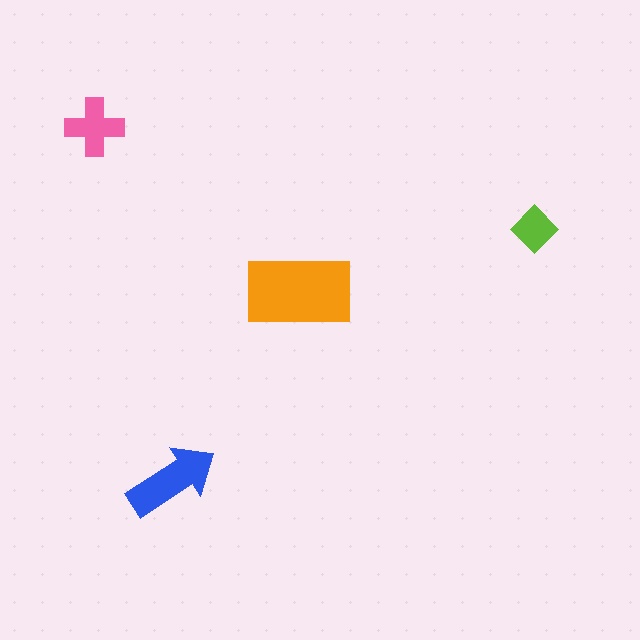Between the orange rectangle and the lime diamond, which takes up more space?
The orange rectangle.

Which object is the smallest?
The lime diamond.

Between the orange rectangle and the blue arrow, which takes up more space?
The orange rectangle.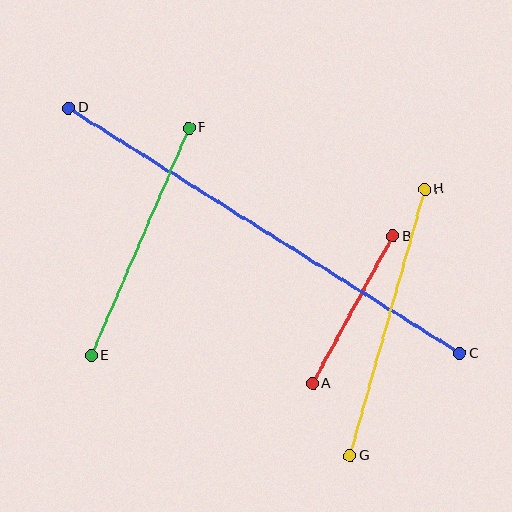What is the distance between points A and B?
The distance is approximately 168 pixels.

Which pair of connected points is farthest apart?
Points C and D are farthest apart.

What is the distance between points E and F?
The distance is approximately 248 pixels.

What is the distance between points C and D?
The distance is approximately 462 pixels.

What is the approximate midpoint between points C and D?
The midpoint is at approximately (264, 231) pixels.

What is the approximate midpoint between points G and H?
The midpoint is at approximately (387, 322) pixels.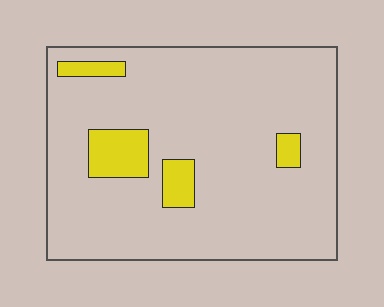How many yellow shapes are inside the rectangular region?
4.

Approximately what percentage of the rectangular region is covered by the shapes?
Approximately 10%.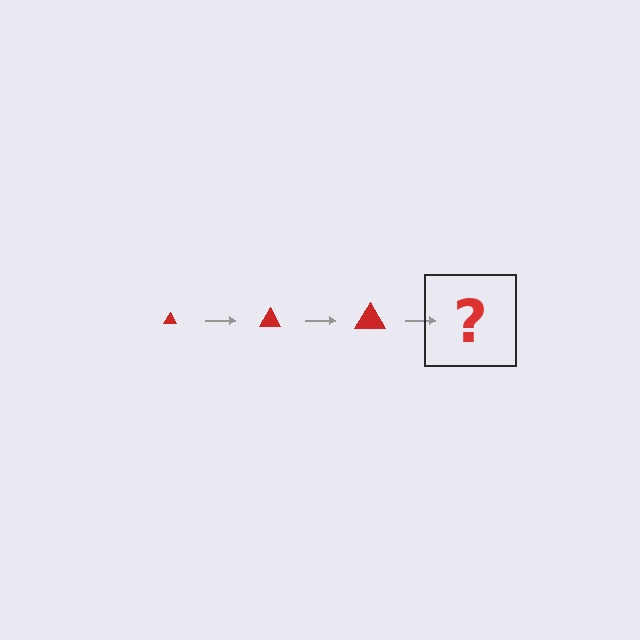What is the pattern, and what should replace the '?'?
The pattern is that the triangle gets progressively larger each step. The '?' should be a red triangle, larger than the previous one.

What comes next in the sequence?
The next element should be a red triangle, larger than the previous one.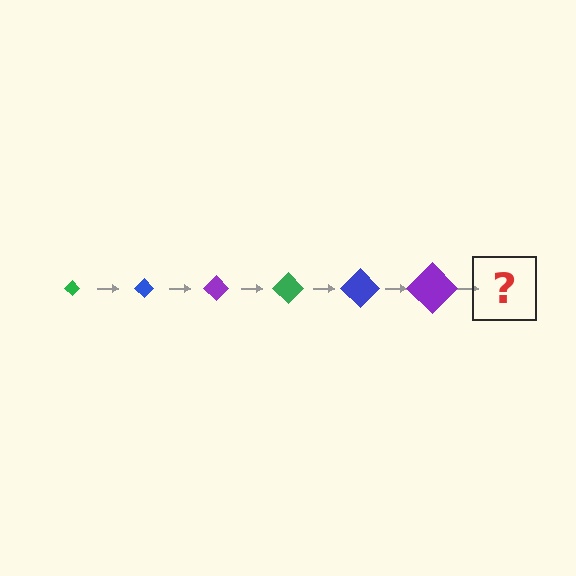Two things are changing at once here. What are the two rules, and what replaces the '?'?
The two rules are that the diamond grows larger each step and the color cycles through green, blue, and purple. The '?' should be a green diamond, larger than the previous one.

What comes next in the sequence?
The next element should be a green diamond, larger than the previous one.